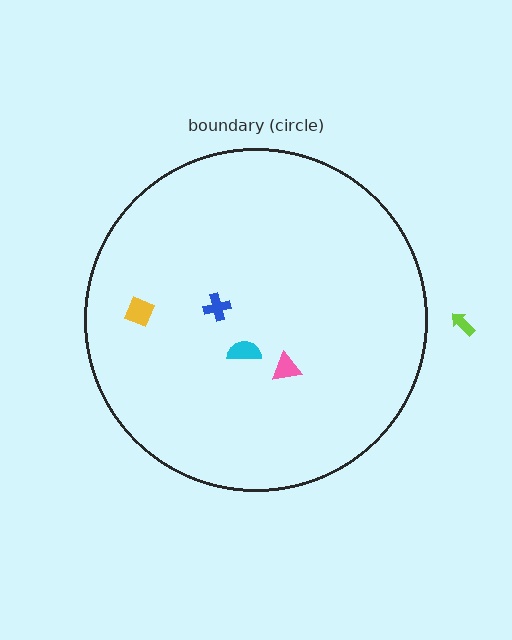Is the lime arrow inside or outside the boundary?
Outside.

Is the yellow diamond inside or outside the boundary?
Inside.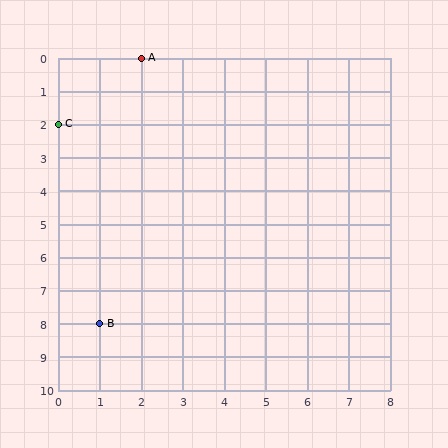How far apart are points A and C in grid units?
Points A and C are 2 columns and 2 rows apart (about 2.8 grid units diagonally).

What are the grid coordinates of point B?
Point B is at grid coordinates (1, 8).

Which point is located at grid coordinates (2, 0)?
Point A is at (2, 0).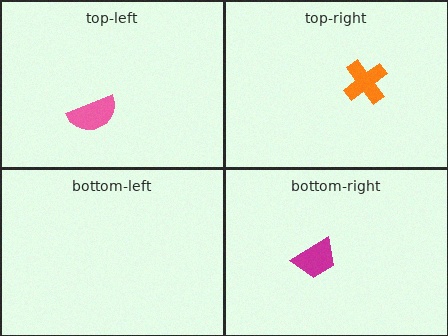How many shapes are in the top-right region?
1.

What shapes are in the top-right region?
The orange cross.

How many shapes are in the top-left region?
1.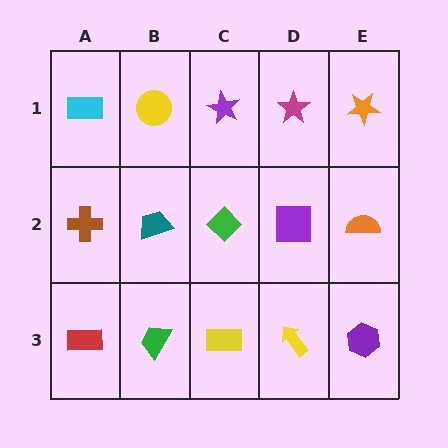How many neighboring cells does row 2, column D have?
4.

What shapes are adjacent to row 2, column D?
A magenta star (row 1, column D), a yellow arrow (row 3, column D), a green diamond (row 2, column C), an orange semicircle (row 2, column E).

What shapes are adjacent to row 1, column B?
A teal trapezoid (row 2, column B), a cyan rectangle (row 1, column A), a purple star (row 1, column C).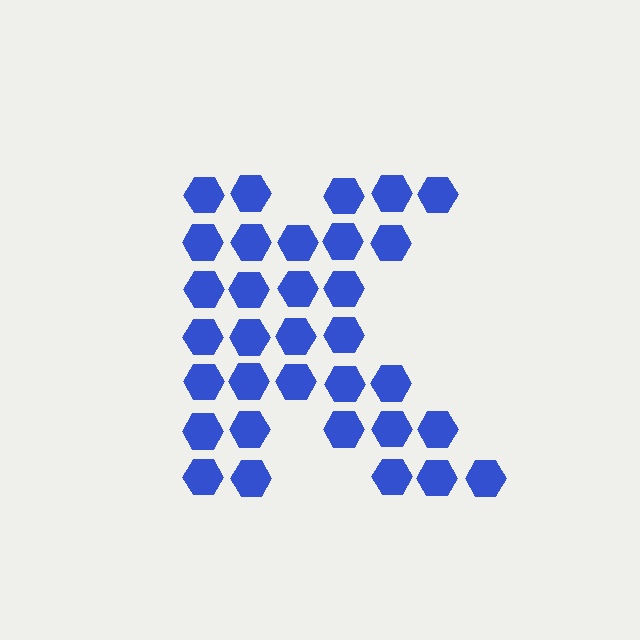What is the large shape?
The large shape is the letter K.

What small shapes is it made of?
It is made of small hexagons.